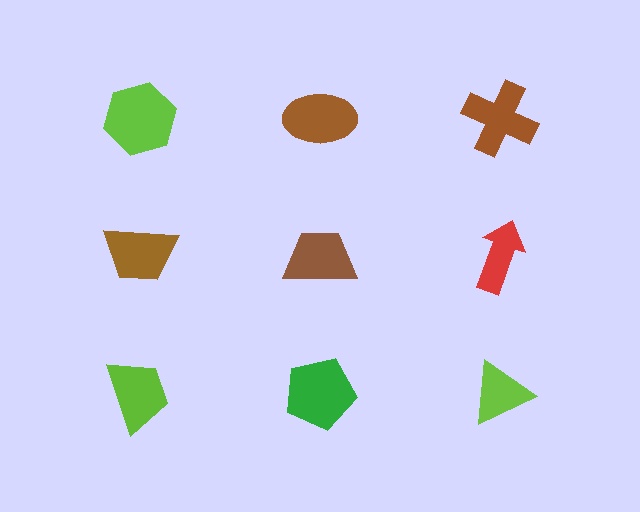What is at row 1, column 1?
A lime hexagon.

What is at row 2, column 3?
A red arrow.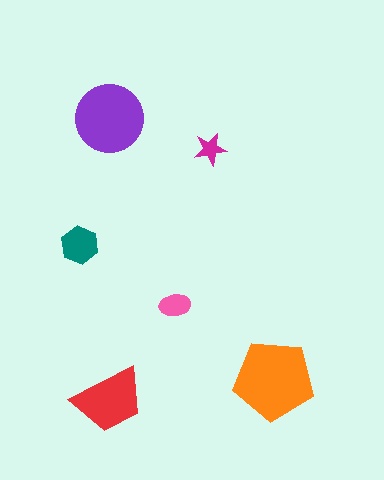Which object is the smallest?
The magenta star.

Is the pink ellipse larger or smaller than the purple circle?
Smaller.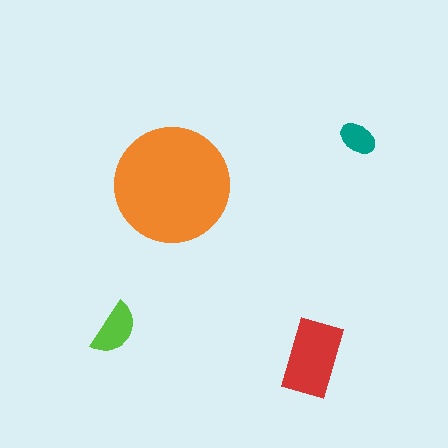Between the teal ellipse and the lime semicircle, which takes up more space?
The lime semicircle.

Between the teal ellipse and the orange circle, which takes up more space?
The orange circle.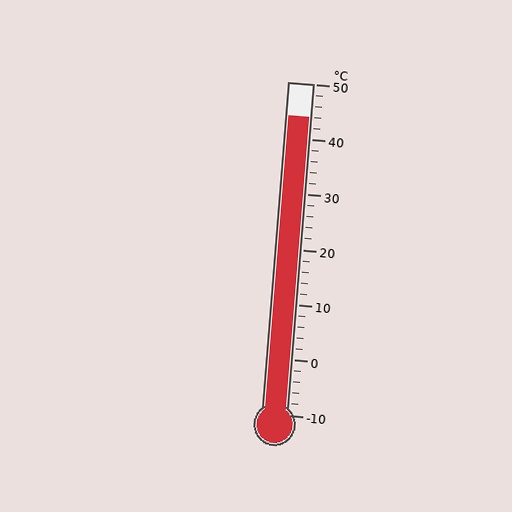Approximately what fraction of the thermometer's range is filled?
The thermometer is filled to approximately 90% of its range.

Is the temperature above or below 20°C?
The temperature is above 20°C.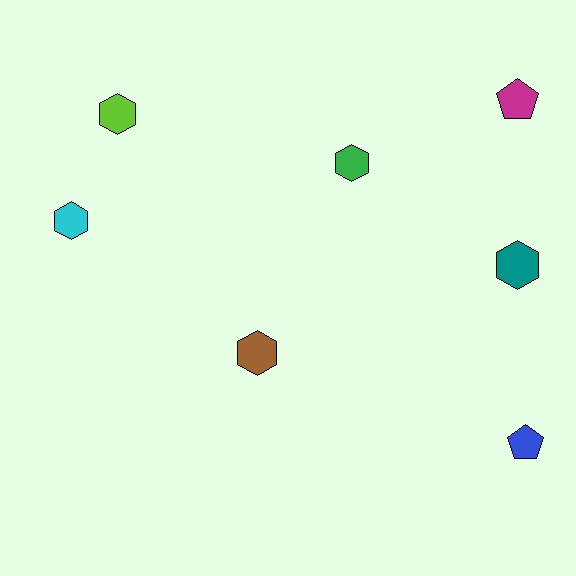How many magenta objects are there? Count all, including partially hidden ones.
There is 1 magenta object.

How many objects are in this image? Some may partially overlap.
There are 7 objects.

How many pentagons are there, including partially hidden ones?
There are 2 pentagons.